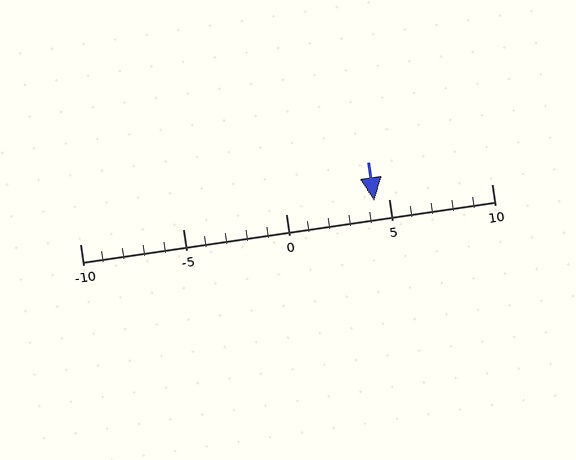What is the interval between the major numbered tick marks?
The major tick marks are spaced 5 units apart.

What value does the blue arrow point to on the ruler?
The blue arrow points to approximately 4.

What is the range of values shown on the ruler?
The ruler shows values from -10 to 10.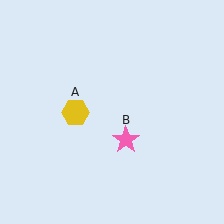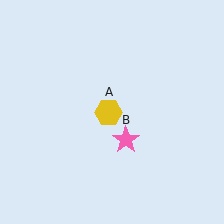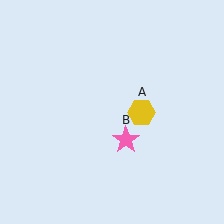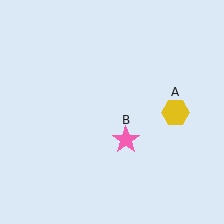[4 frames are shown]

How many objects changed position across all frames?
1 object changed position: yellow hexagon (object A).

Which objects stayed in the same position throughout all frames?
Pink star (object B) remained stationary.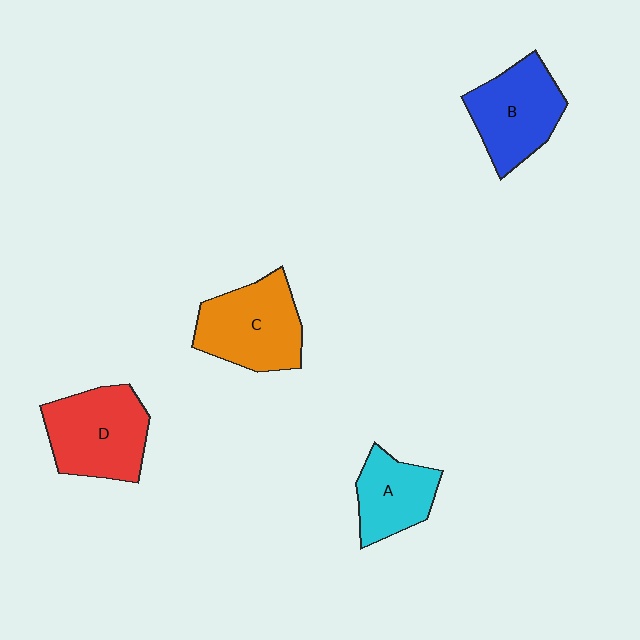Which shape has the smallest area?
Shape A (cyan).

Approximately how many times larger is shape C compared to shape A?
Approximately 1.4 times.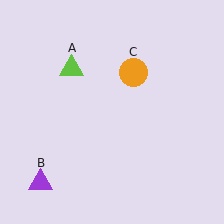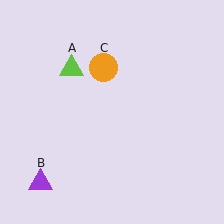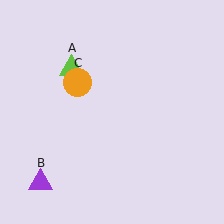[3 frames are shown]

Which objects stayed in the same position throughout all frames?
Lime triangle (object A) and purple triangle (object B) remained stationary.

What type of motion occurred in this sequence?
The orange circle (object C) rotated counterclockwise around the center of the scene.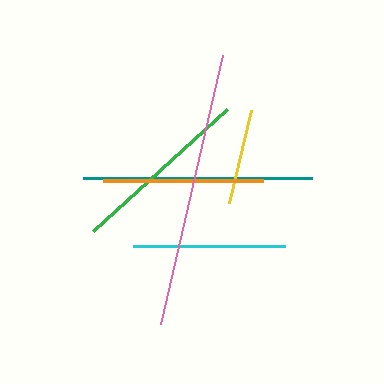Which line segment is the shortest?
The yellow line is the shortest at approximately 96 pixels.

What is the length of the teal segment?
The teal segment is approximately 229 pixels long.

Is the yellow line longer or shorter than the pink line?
The pink line is longer than the yellow line.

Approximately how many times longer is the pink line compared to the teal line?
The pink line is approximately 1.2 times the length of the teal line.